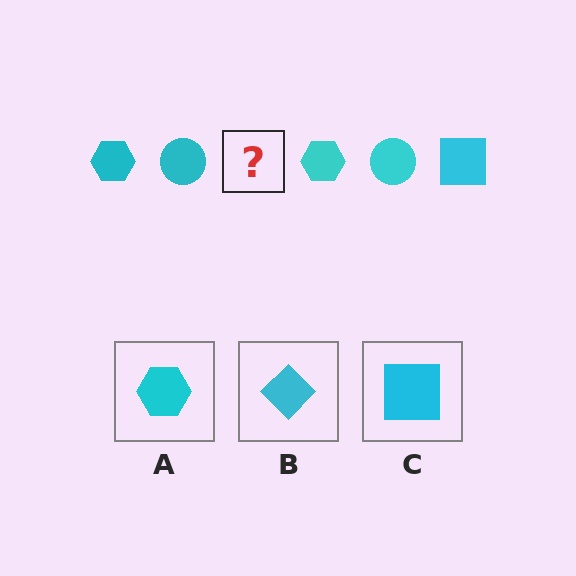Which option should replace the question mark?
Option C.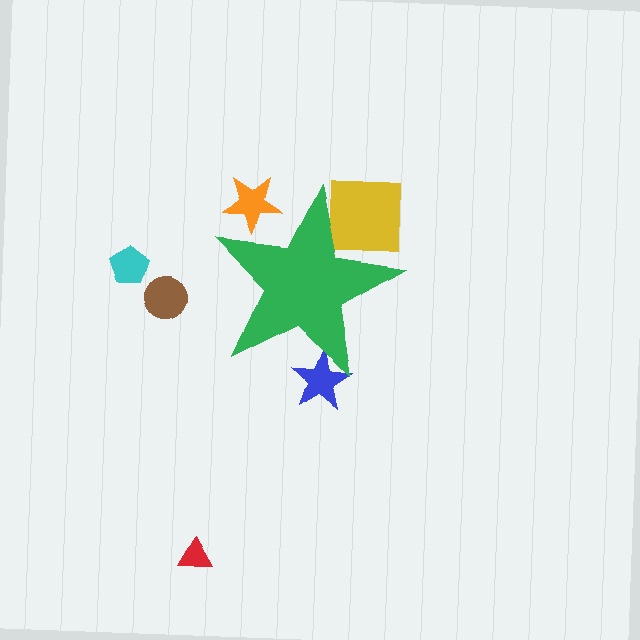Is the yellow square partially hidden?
Yes, the yellow square is partially hidden behind the green star.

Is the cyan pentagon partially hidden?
No, the cyan pentagon is fully visible.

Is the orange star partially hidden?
Yes, the orange star is partially hidden behind the green star.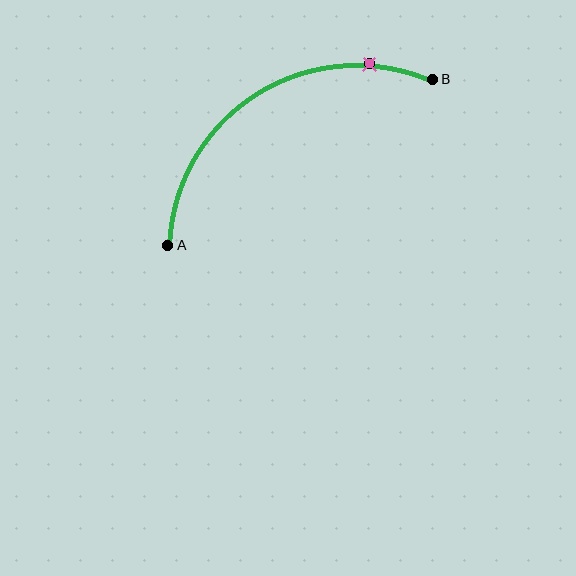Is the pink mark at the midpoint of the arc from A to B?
No. The pink mark lies on the arc but is closer to endpoint B. The arc midpoint would be at the point on the curve equidistant along the arc from both A and B.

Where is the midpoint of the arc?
The arc midpoint is the point on the curve farthest from the straight line joining A and B. It sits above that line.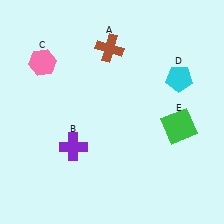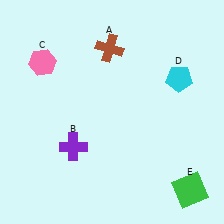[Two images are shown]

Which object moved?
The green square (E) moved down.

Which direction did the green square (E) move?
The green square (E) moved down.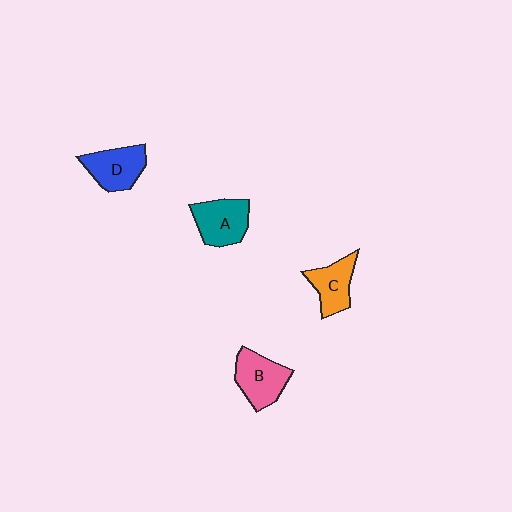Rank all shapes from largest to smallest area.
From largest to smallest: B (pink), A (teal), D (blue), C (orange).